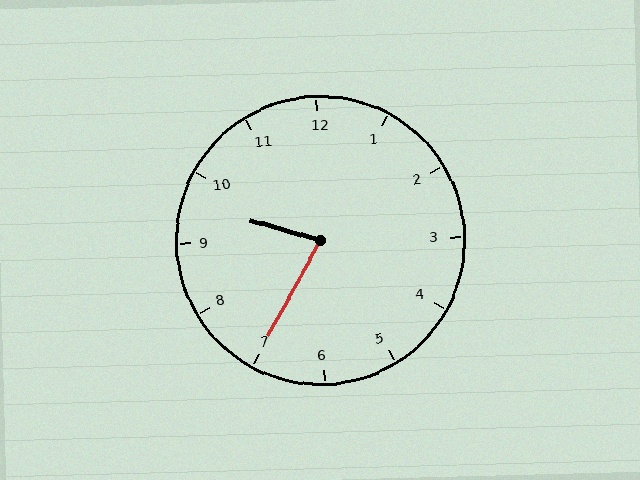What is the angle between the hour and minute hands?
Approximately 78 degrees.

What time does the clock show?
9:35.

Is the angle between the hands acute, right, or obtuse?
It is acute.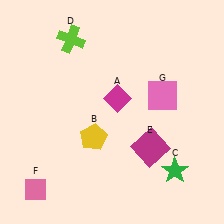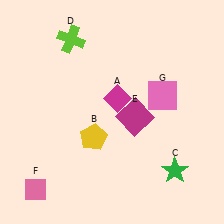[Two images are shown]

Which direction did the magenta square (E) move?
The magenta square (E) moved up.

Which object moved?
The magenta square (E) moved up.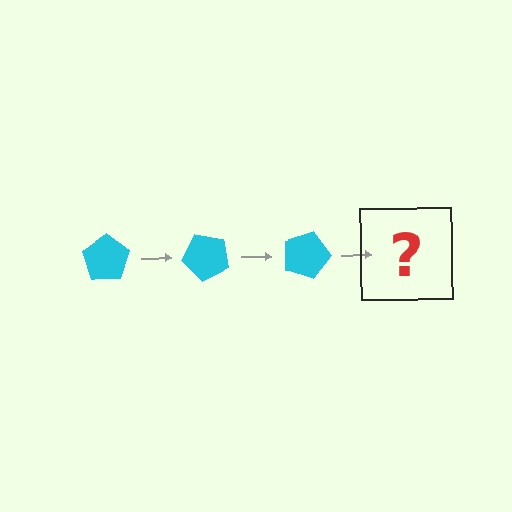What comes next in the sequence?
The next element should be a cyan pentagon rotated 135 degrees.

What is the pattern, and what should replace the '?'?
The pattern is that the pentagon rotates 45 degrees each step. The '?' should be a cyan pentagon rotated 135 degrees.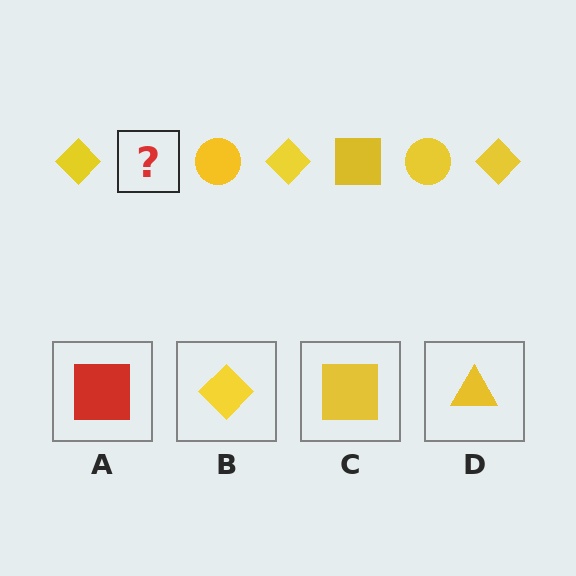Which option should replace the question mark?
Option C.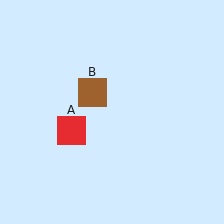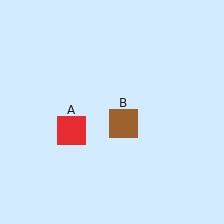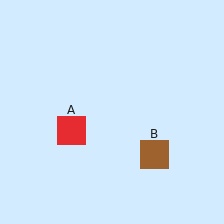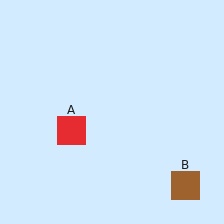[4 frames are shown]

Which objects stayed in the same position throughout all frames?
Red square (object A) remained stationary.